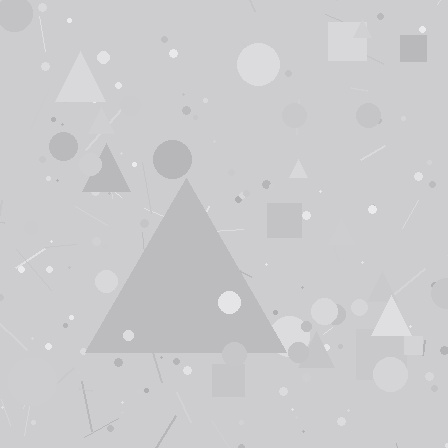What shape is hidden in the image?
A triangle is hidden in the image.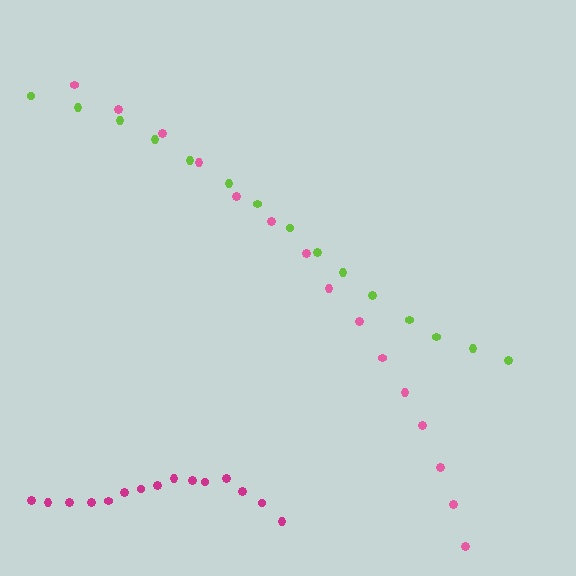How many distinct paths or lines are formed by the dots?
There are 3 distinct paths.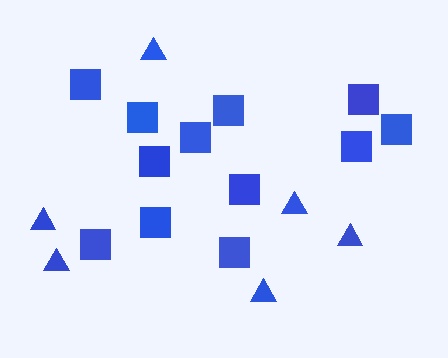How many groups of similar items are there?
There are 2 groups: one group of triangles (6) and one group of squares (12).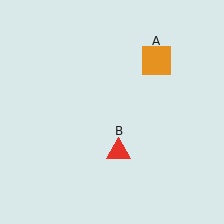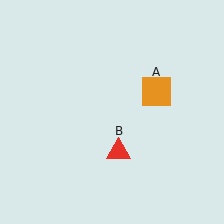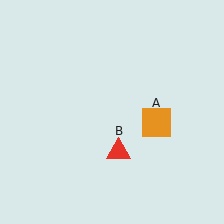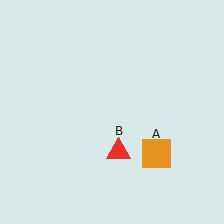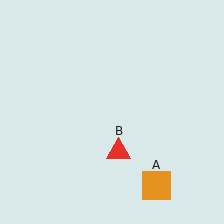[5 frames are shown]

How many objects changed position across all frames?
1 object changed position: orange square (object A).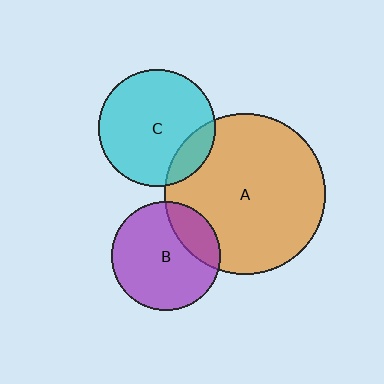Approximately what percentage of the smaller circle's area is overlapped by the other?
Approximately 15%.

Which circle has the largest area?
Circle A (orange).